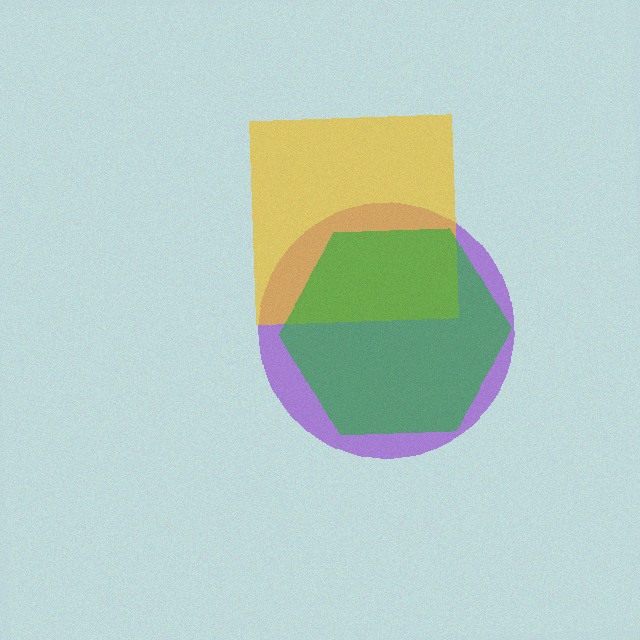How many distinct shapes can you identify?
There are 3 distinct shapes: a purple circle, a yellow square, a green hexagon.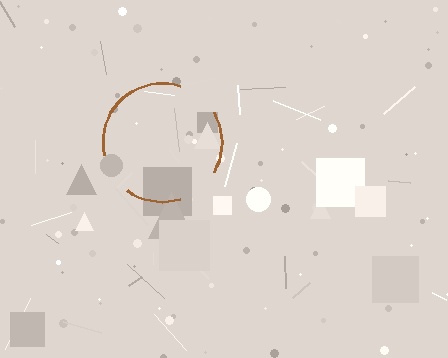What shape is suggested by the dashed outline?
The dashed outline suggests a circle.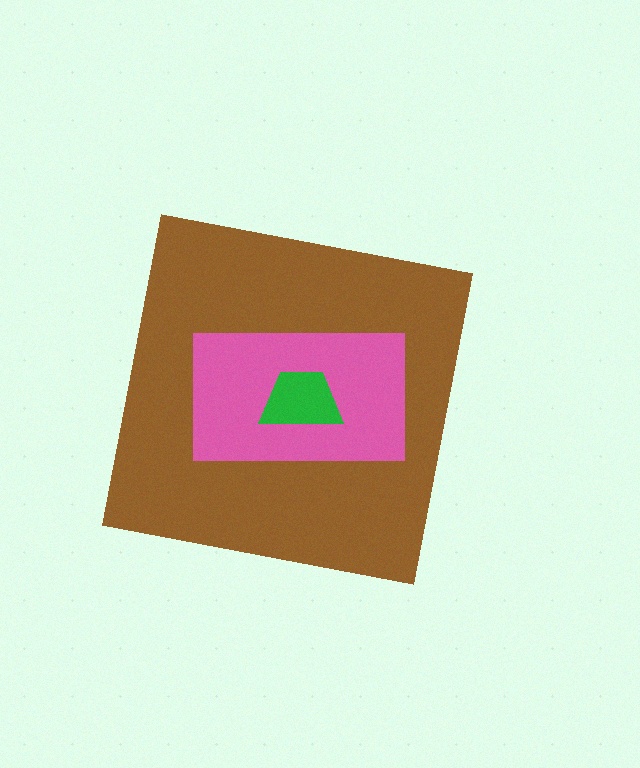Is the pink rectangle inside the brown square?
Yes.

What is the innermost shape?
The green trapezoid.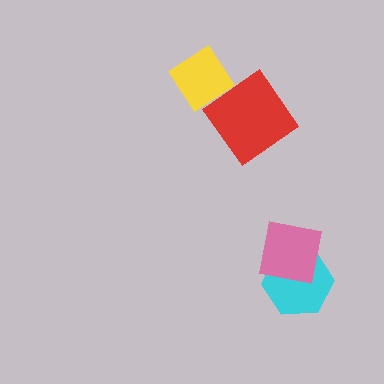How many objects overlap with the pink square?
1 object overlaps with the pink square.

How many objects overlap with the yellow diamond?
0 objects overlap with the yellow diamond.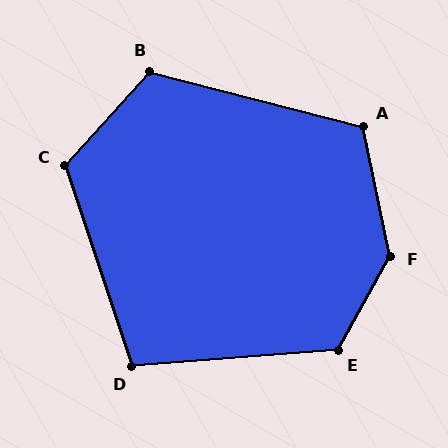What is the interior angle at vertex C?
Approximately 120 degrees (obtuse).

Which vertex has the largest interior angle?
F, at approximately 139 degrees.